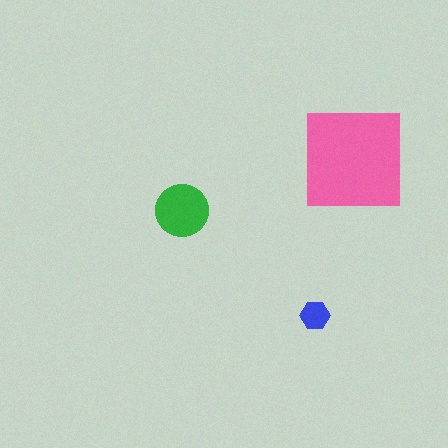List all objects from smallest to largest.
The blue hexagon, the green circle, the pink square.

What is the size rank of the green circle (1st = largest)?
2nd.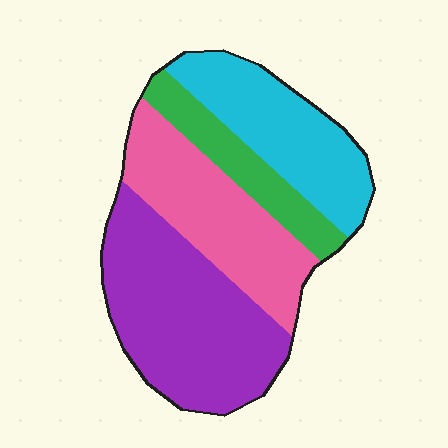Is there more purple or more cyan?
Purple.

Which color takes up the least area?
Green, at roughly 15%.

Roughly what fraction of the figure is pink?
Pink takes up about one quarter (1/4) of the figure.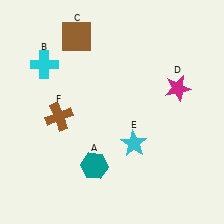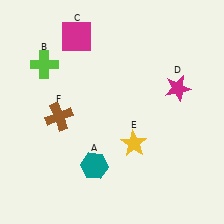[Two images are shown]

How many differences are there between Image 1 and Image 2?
There are 3 differences between the two images.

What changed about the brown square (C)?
In Image 1, C is brown. In Image 2, it changed to magenta.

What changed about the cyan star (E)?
In Image 1, E is cyan. In Image 2, it changed to yellow.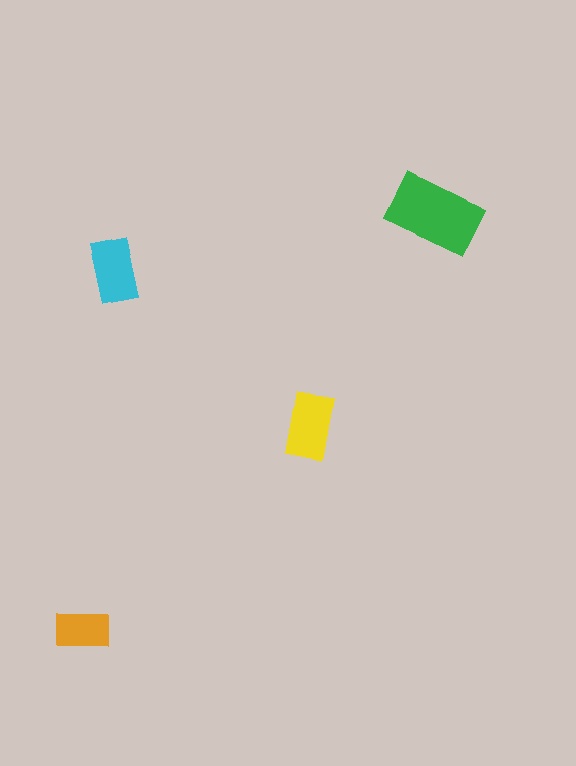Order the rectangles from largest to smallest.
the green one, the yellow one, the cyan one, the orange one.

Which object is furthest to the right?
The green rectangle is rightmost.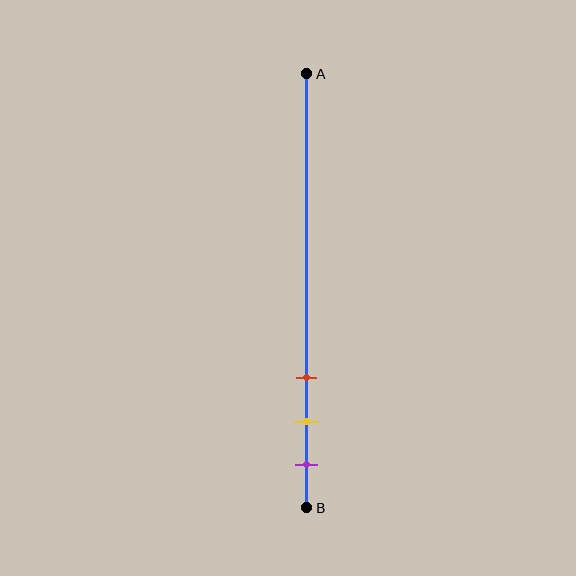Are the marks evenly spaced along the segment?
Yes, the marks are approximately evenly spaced.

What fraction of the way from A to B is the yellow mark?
The yellow mark is approximately 80% (0.8) of the way from A to B.